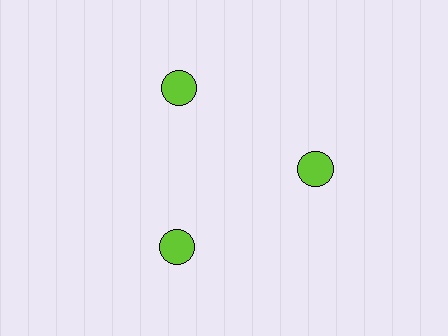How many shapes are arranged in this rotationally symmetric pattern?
There are 3 shapes, arranged in 3 groups of 1.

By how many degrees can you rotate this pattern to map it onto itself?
The pattern maps onto itself every 120 degrees of rotation.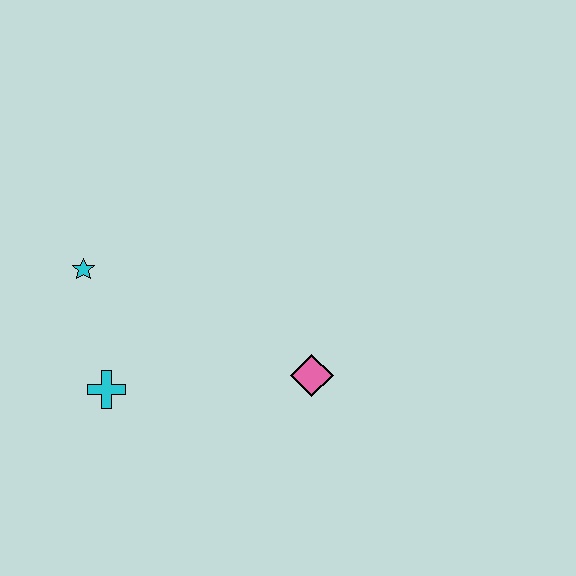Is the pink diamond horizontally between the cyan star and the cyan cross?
No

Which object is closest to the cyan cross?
The cyan star is closest to the cyan cross.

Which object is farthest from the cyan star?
The pink diamond is farthest from the cyan star.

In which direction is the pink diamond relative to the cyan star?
The pink diamond is to the right of the cyan star.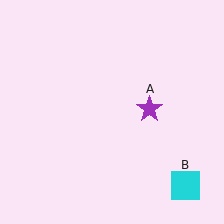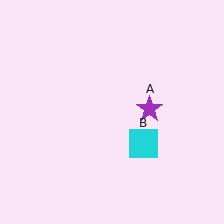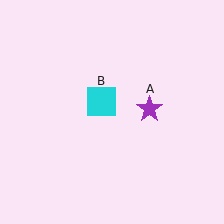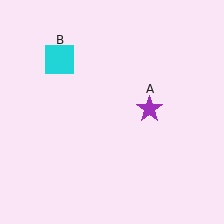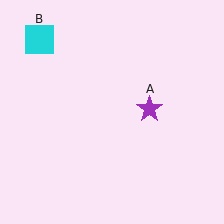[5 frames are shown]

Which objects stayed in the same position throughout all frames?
Purple star (object A) remained stationary.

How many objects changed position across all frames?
1 object changed position: cyan square (object B).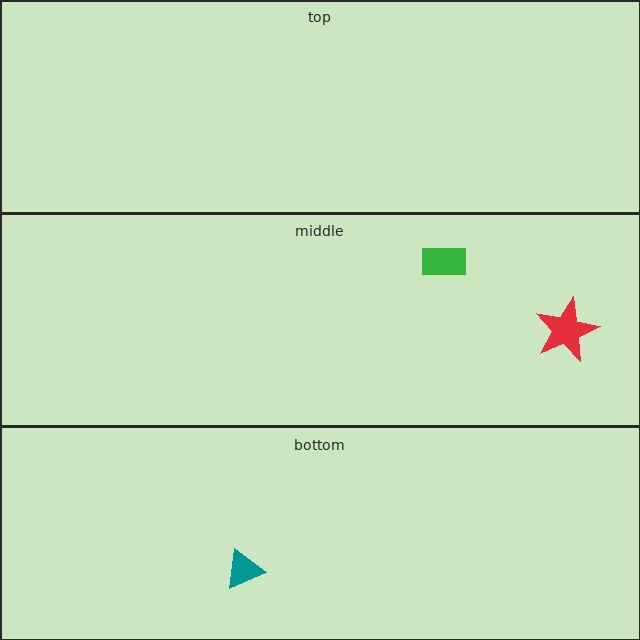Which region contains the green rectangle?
The middle region.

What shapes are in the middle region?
The red star, the green rectangle.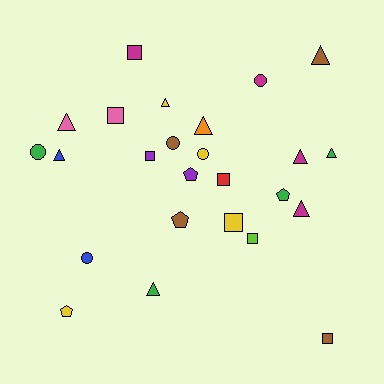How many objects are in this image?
There are 25 objects.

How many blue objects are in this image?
There are 2 blue objects.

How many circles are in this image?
There are 5 circles.